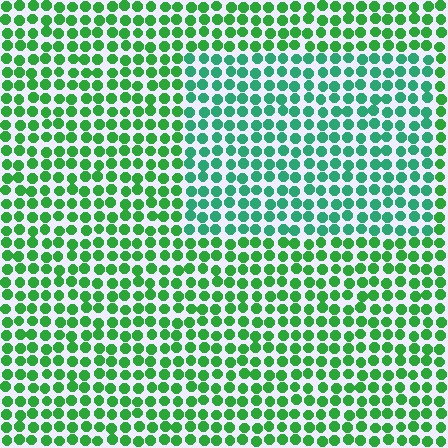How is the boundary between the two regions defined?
The boundary is defined purely by a slight shift in hue (about 28 degrees). Spacing, size, and orientation are identical on both sides.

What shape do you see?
I see a rectangle.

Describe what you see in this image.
The image is filled with small green elements in a uniform arrangement. A rectangle-shaped region is visible where the elements are tinted to a slightly different hue, forming a subtle color boundary.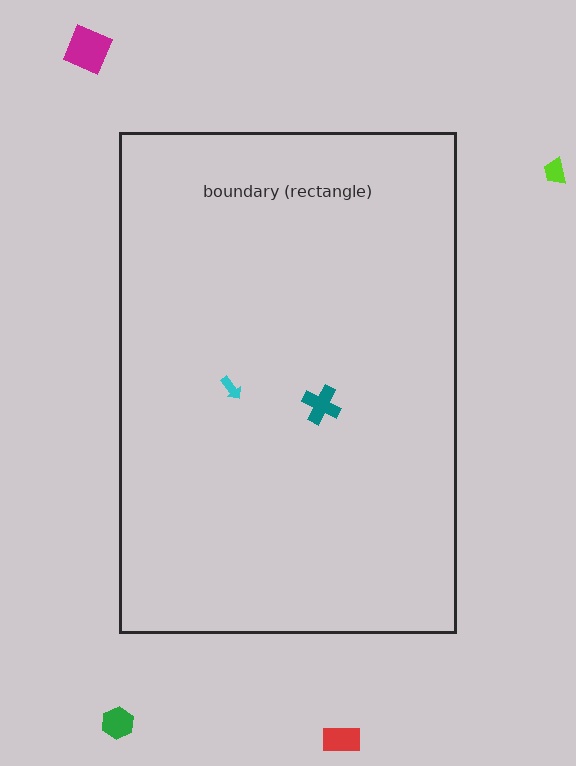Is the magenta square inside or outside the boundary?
Outside.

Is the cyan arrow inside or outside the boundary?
Inside.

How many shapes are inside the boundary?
2 inside, 4 outside.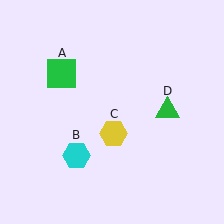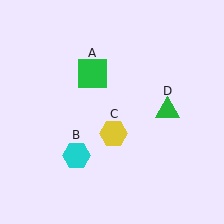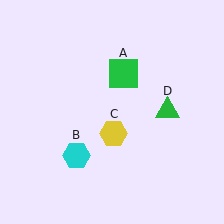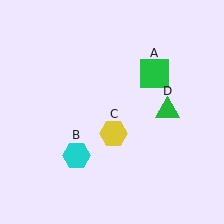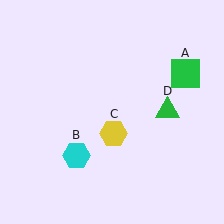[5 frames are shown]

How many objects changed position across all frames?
1 object changed position: green square (object A).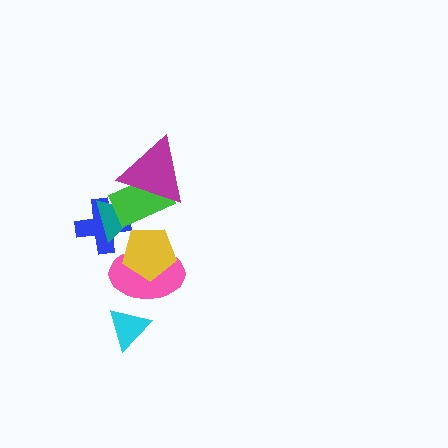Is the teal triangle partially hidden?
Yes, it is partially covered by another shape.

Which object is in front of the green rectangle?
The magenta triangle is in front of the green rectangle.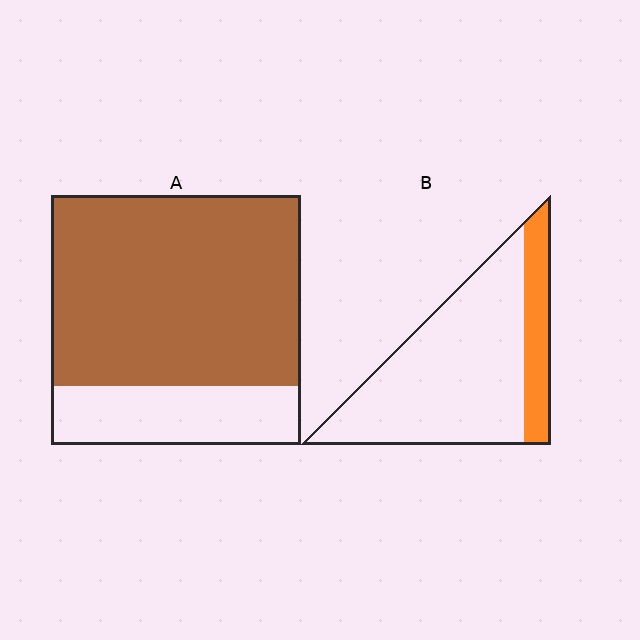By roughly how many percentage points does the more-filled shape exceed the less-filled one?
By roughly 55 percentage points (A over B).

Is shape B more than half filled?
No.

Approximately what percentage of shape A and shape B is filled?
A is approximately 75% and B is approximately 20%.